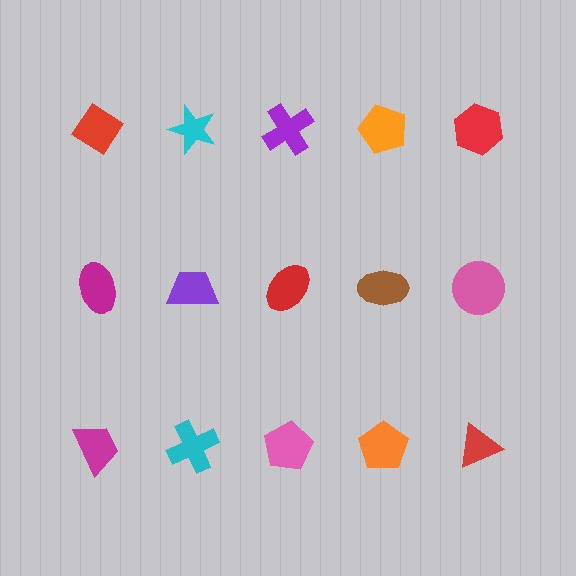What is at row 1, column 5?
A red hexagon.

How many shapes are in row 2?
5 shapes.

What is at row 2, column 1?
A magenta ellipse.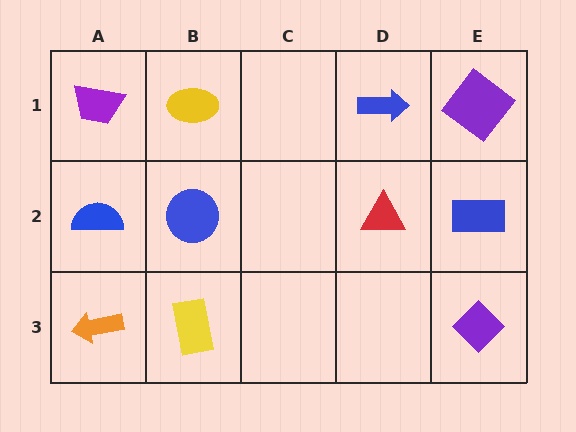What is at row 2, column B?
A blue circle.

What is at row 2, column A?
A blue semicircle.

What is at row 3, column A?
An orange arrow.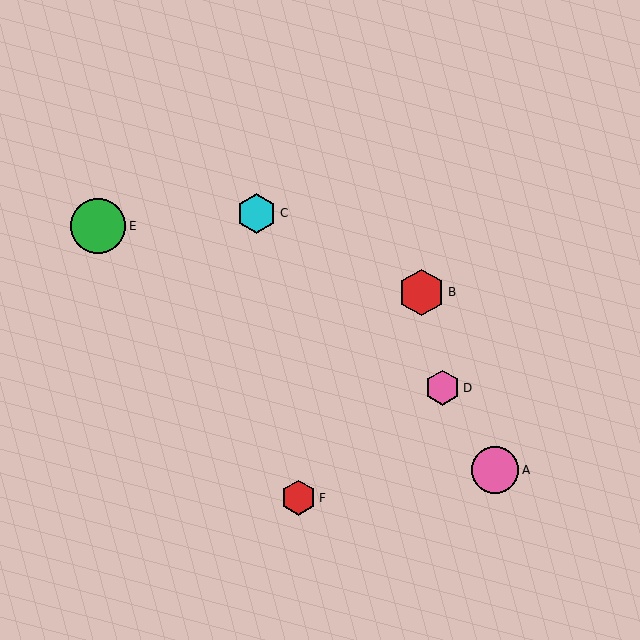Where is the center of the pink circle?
The center of the pink circle is at (495, 470).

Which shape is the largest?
The green circle (labeled E) is the largest.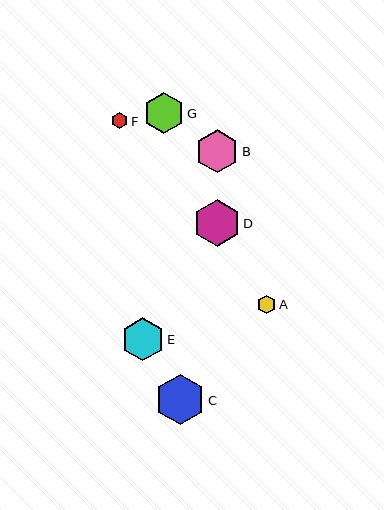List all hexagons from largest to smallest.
From largest to smallest: C, D, B, E, G, A, F.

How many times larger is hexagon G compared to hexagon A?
Hexagon G is approximately 2.2 times the size of hexagon A.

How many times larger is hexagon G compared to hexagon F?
Hexagon G is approximately 2.6 times the size of hexagon F.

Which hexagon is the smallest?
Hexagon F is the smallest with a size of approximately 16 pixels.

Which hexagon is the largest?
Hexagon C is the largest with a size of approximately 50 pixels.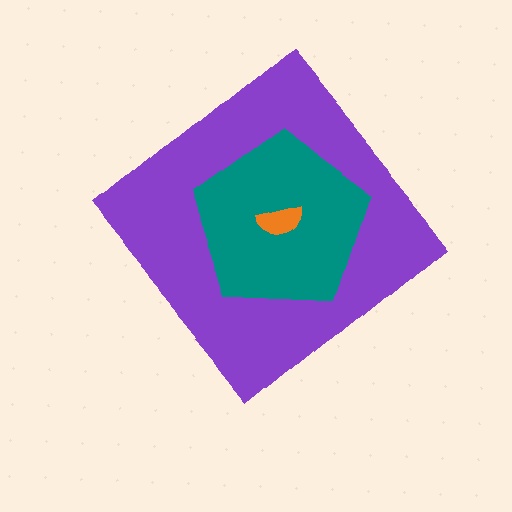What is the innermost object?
The orange semicircle.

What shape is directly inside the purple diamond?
The teal pentagon.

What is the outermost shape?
The purple diamond.